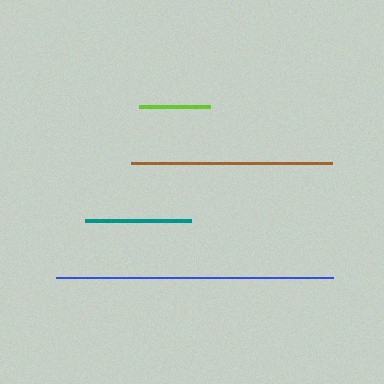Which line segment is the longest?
The blue line is the longest at approximately 277 pixels.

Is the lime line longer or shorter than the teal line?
The teal line is longer than the lime line.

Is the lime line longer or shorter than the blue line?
The blue line is longer than the lime line.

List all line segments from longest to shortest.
From longest to shortest: blue, brown, teal, lime.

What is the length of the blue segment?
The blue segment is approximately 277 pixels long.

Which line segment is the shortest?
The lime line is the shortest at approximately 71 pixels.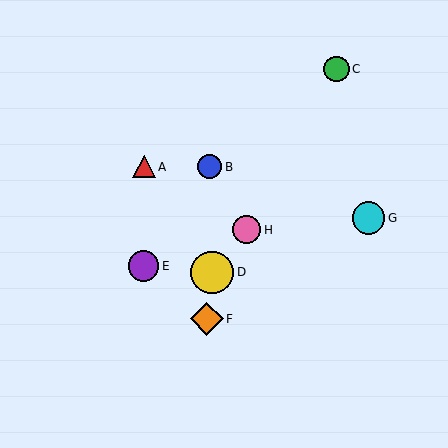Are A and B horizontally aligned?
Yes, both are at y≈167.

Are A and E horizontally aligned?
No, A is at y≈167 and E is at y≈266.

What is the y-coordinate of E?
Object E is at y≈266.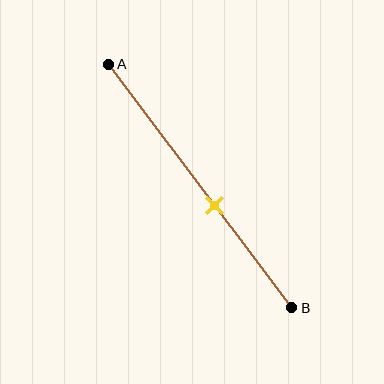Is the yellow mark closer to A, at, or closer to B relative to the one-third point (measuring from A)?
The yellow mark is closer to point B than the one-third point of segment AB.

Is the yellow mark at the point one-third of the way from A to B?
No, the mark is at about 60% from A, not at the 33% one-third point.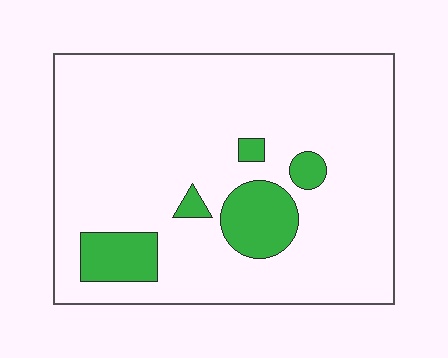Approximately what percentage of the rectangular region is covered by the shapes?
Approximately 15%.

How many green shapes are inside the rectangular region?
5.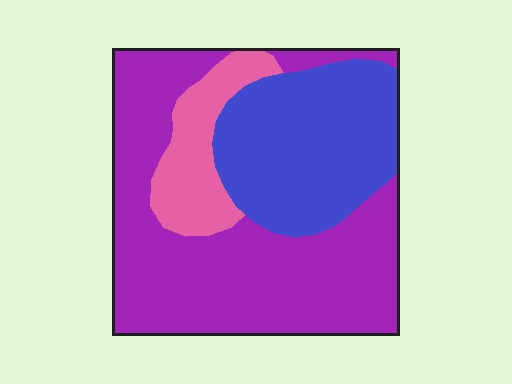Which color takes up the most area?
Purple, at roughly 55%.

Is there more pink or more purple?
Purple.